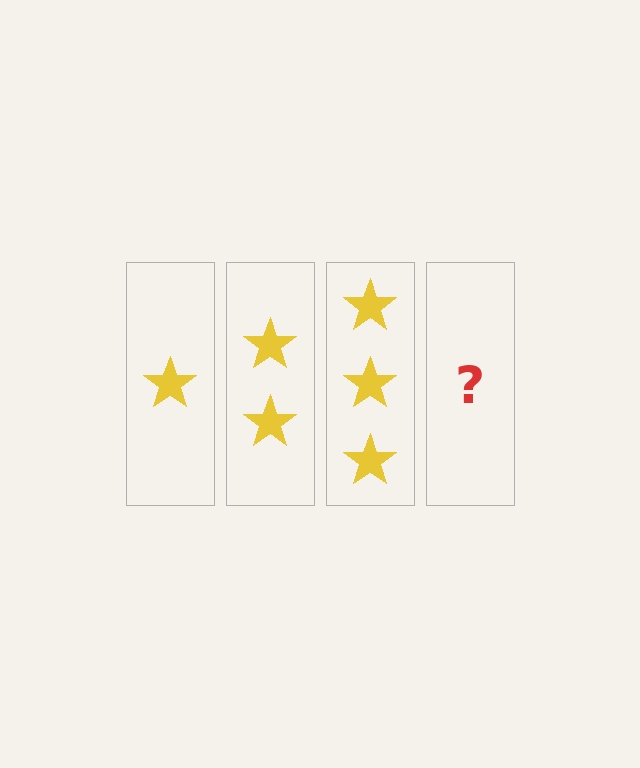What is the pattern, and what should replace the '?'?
The pattern is that each step adds one more star. The '?' should be 4 stars.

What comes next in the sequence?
The next element should be 4 stars.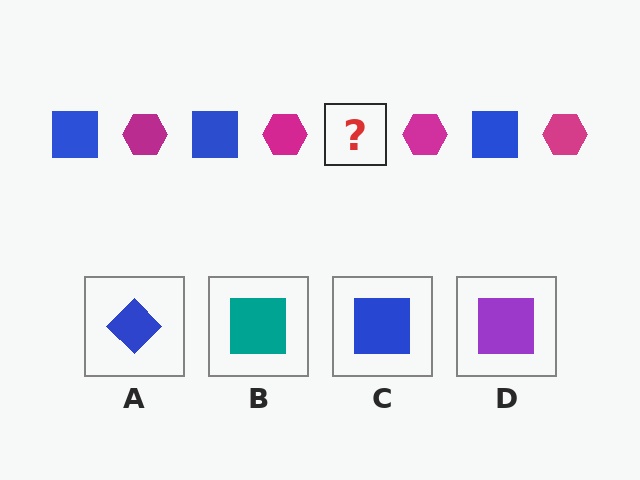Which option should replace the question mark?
Option C.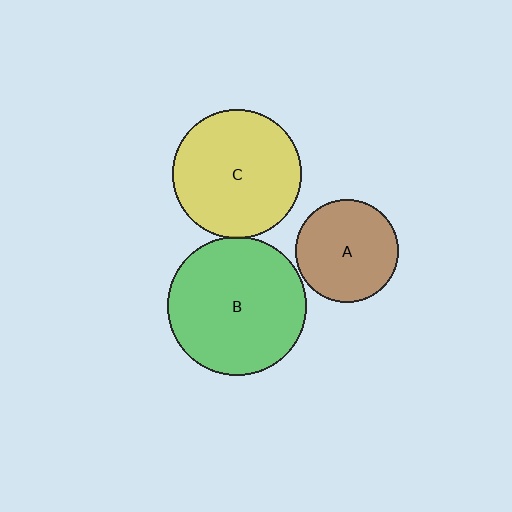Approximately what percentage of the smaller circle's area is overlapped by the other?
Approximately 5%.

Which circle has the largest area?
Circle B (green).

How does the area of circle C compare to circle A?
Approximately 1.6 times.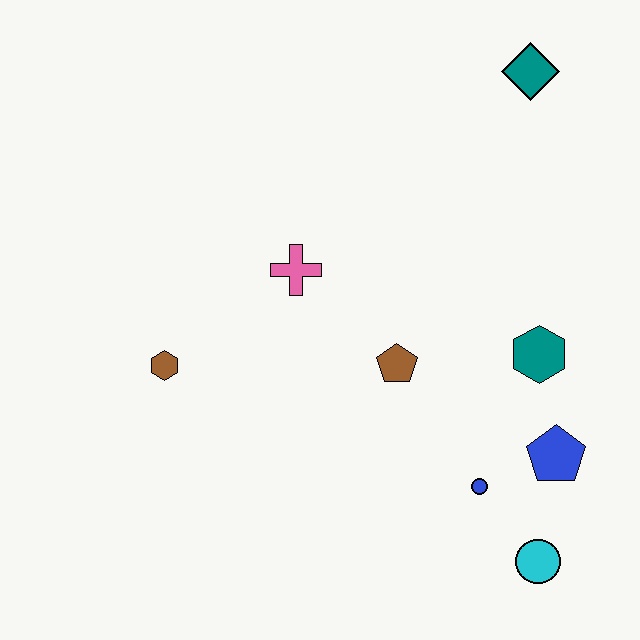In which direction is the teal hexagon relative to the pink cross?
The teal hexagon is to the right of the pink cross.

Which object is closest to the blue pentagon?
The blue circle is closest to the blue pentagon.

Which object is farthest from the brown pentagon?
The teal diamond is farthest from the brown pentagon.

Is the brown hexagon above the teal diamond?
No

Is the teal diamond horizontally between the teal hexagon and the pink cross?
Yes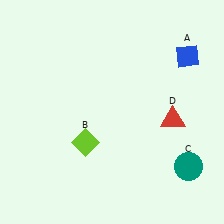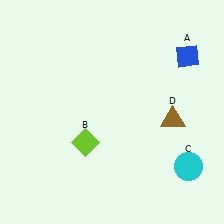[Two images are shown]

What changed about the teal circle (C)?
In Image 1, C is teal. In Image 2, it changed to cyan.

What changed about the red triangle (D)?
In Image 1, D is red. In Image 2, it changed to brown.